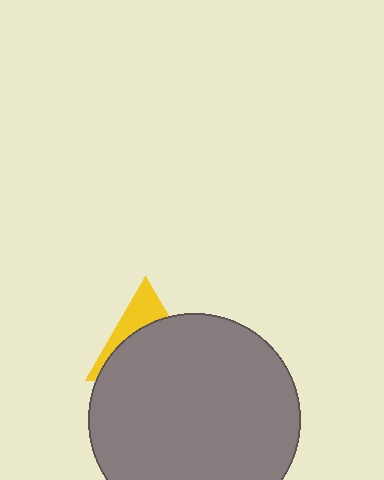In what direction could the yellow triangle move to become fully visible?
The yellow triangle could move up. That would shift it out from behind the gray circle entirely.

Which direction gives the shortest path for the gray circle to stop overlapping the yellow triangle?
Moving down gives the shortest separation.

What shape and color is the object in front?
The object in front is a gray circle.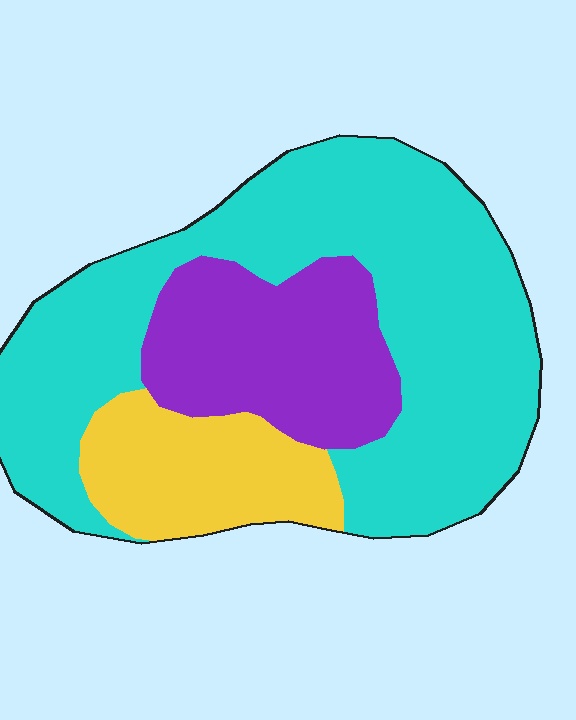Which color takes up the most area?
Cyan, at roughly 60%.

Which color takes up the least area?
Yellow, at roughly 15%.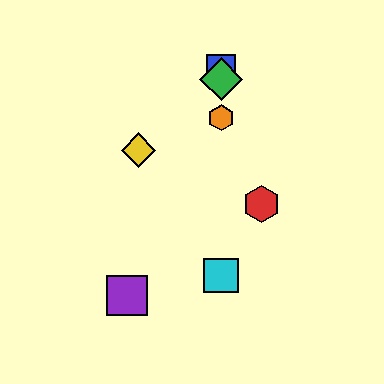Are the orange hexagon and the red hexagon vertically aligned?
No, the orange hexagon is at x≈221 and the red hexagon is at x≈261.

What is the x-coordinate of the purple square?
The purple square is at x≈127.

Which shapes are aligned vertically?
The blue square, the green diamond, the orange hexagon, the cyan square are aligned vertically.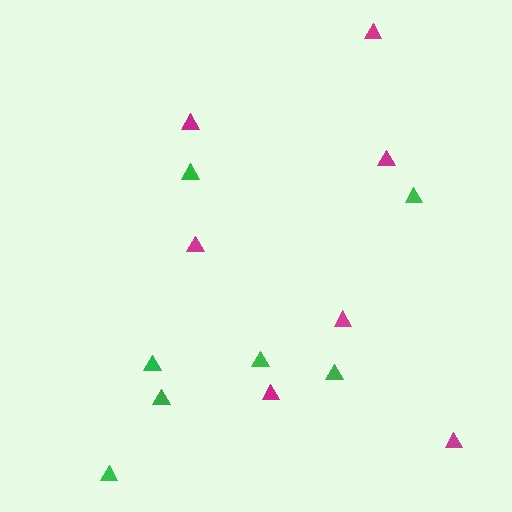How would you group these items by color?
There are 2 groups: one group of magenta triangles (7) and one group of green triangles (7).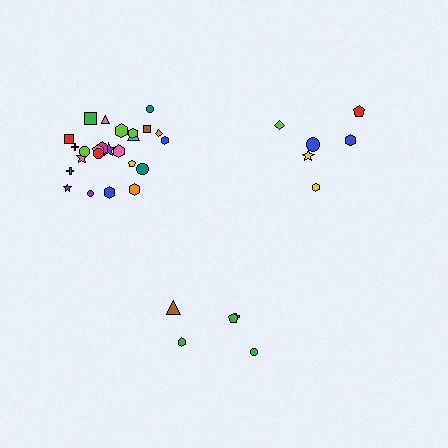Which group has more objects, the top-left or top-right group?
The top-left group.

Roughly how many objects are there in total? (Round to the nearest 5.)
Roughly 35 objects in total.